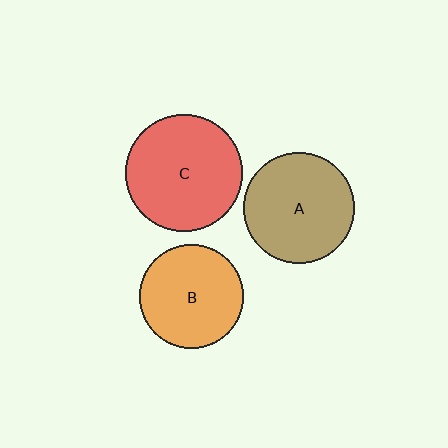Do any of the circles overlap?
No, none of the circles overlap.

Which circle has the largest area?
Circle C (red).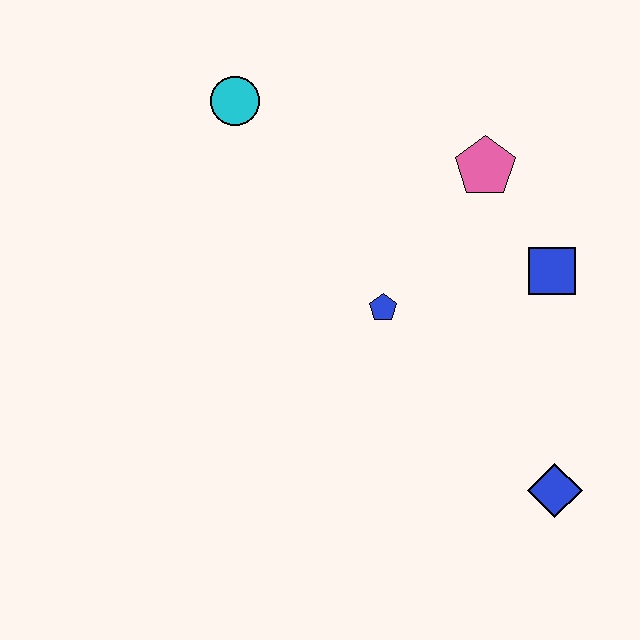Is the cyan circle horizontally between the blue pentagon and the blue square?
No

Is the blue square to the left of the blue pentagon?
No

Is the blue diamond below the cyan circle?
Yes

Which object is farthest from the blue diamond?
The cyan circle is farthest from the blue diamond.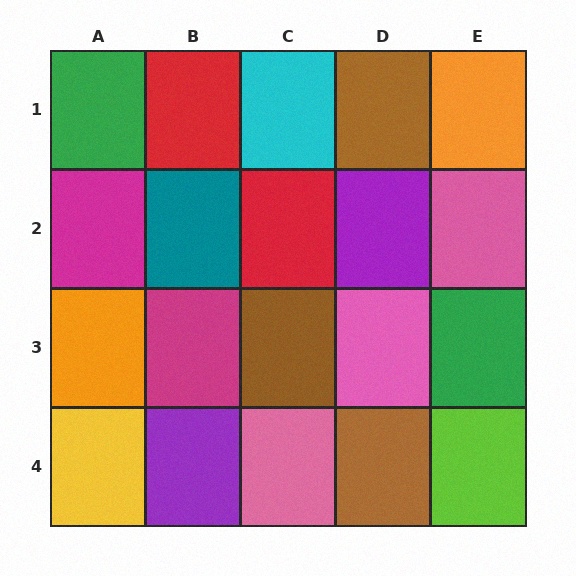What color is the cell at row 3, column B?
Magenta.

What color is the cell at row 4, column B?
Purple.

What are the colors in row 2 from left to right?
Magenta, teal, red, purple, pink.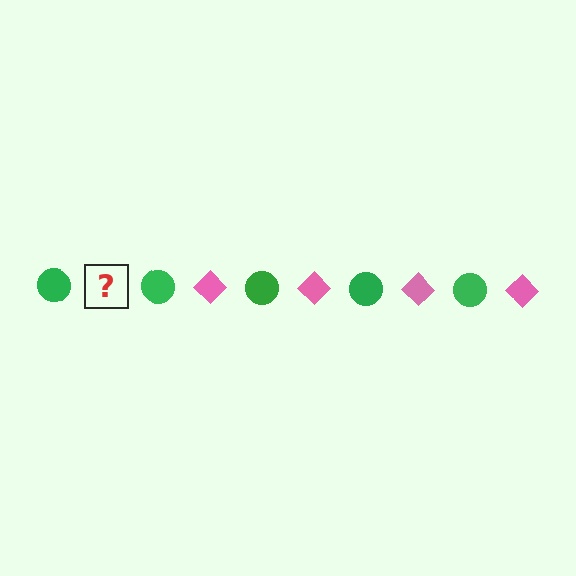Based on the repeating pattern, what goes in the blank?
The blank should be a pink diamond.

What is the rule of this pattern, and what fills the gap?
The rule is that the pattern alternates between green circle and pink diamond. The gap should be filled with a pink diamond.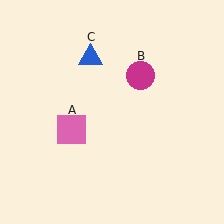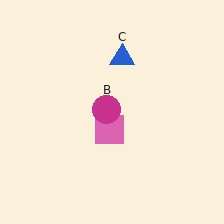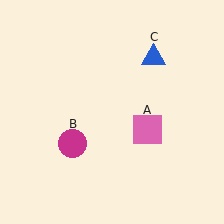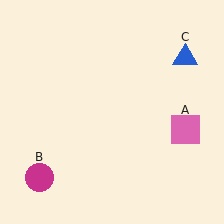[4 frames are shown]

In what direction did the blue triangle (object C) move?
The blue triangle (object C) moved right.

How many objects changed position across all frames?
3 objects changed position: pink square (object A), magenta circle (object B), blue triangle (object C).